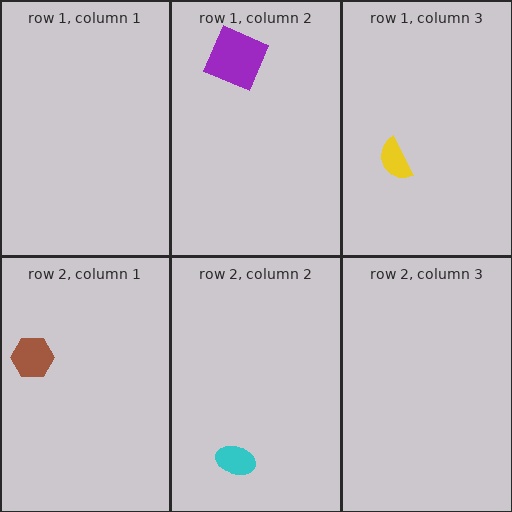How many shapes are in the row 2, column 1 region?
1.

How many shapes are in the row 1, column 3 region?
1.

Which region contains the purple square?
The row 1, column 2 region.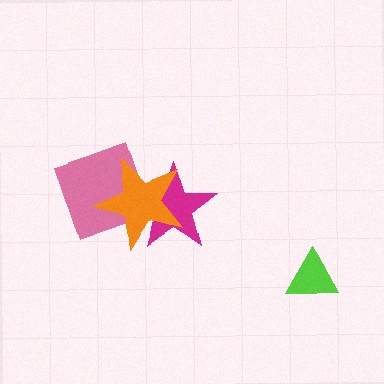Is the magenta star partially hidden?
Yes, it is partially covered by another shape.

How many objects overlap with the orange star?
2 objects overlap with the orange star.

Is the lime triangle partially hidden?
No, no other shape covers it.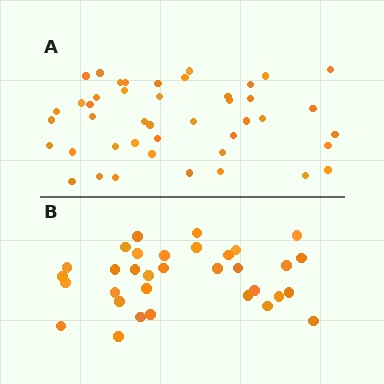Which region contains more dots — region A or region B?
Region A (the top region) has more dots.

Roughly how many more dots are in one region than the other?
Region A has roughly 12 or so more dots than region B.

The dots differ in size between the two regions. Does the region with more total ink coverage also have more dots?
No. Region B has more total ink coverage because its dots are larger, but region A actually contains more individual dots. Total area can be misleading — the number of items is what matters here.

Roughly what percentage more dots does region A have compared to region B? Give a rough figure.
About 35% more.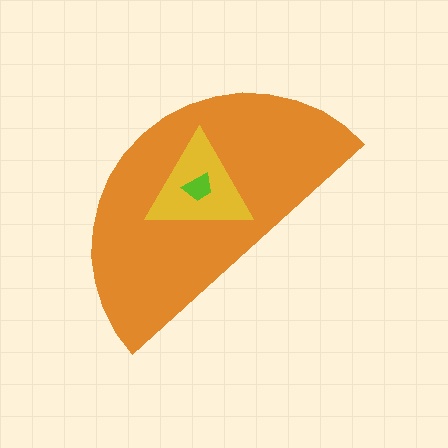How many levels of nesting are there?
3.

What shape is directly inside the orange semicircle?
The yellow triangle.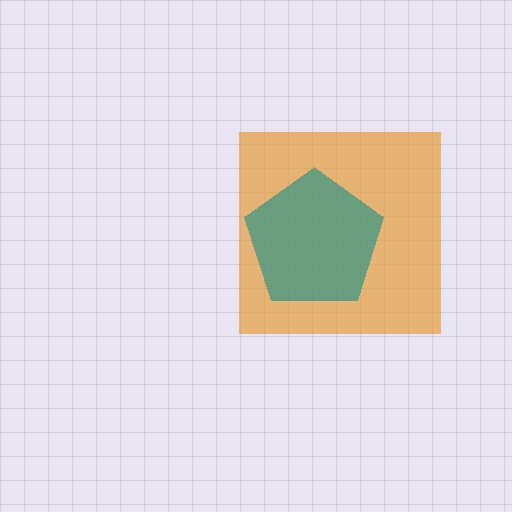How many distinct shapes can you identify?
There are 2 distinct shapes: an orange square, a teal pentagon.